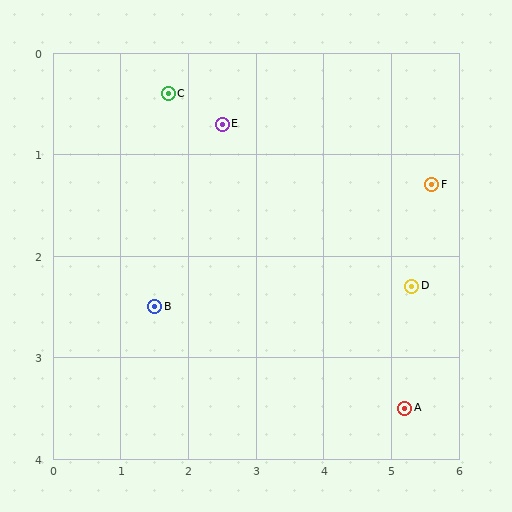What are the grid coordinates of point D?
Point D is at approximately (5.3, 2.3).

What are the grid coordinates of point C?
Point C is at approximately (1.7, 0.4).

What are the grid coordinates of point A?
Point A is at approximately (5.2, 3.5).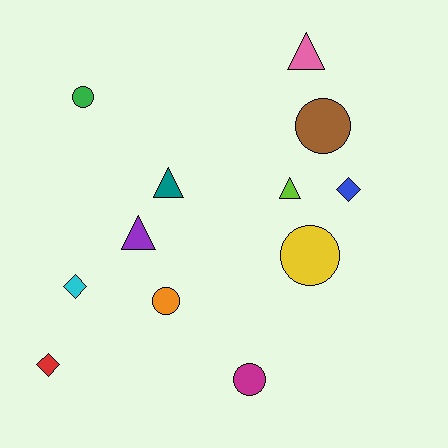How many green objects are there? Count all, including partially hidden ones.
There is 1 green object.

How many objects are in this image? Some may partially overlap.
There are 12 objects.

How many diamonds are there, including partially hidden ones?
There are 3 diamonds.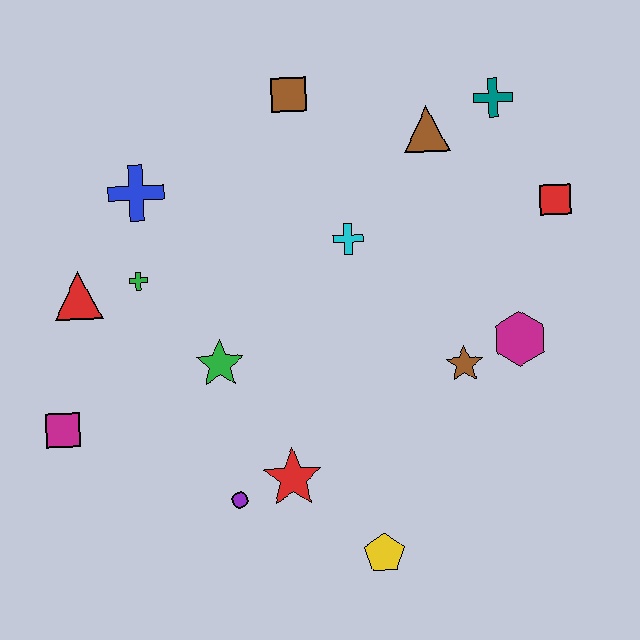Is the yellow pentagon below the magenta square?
Yes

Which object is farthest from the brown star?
The magenta square is farthest from the brown star.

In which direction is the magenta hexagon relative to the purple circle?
The magenta hexagon is to the right of the purple circle.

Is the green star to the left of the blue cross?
No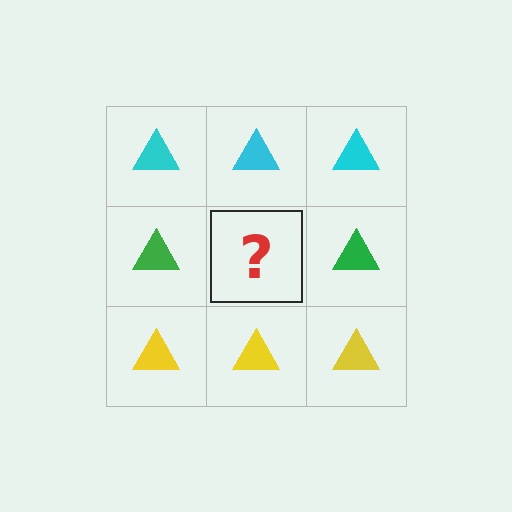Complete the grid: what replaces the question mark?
The question mark should be replaced with a green triangle.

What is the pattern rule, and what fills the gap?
The rule is that each row has a consistent color. The gap should be filled with a green triangle.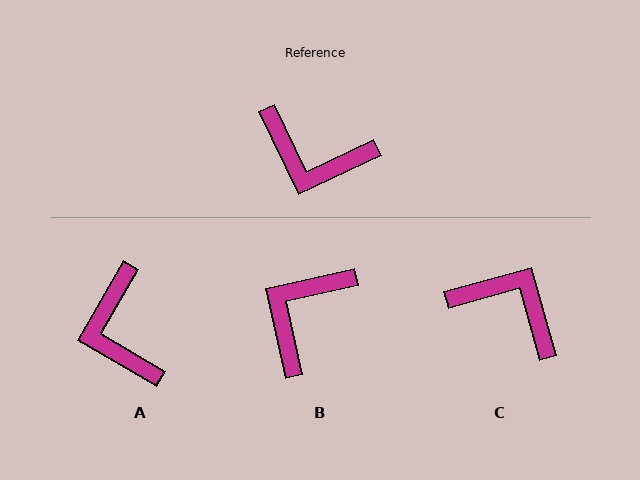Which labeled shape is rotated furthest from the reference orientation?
C, about 170 degrees away.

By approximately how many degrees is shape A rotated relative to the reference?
Approximately 56 degrees clockwise.